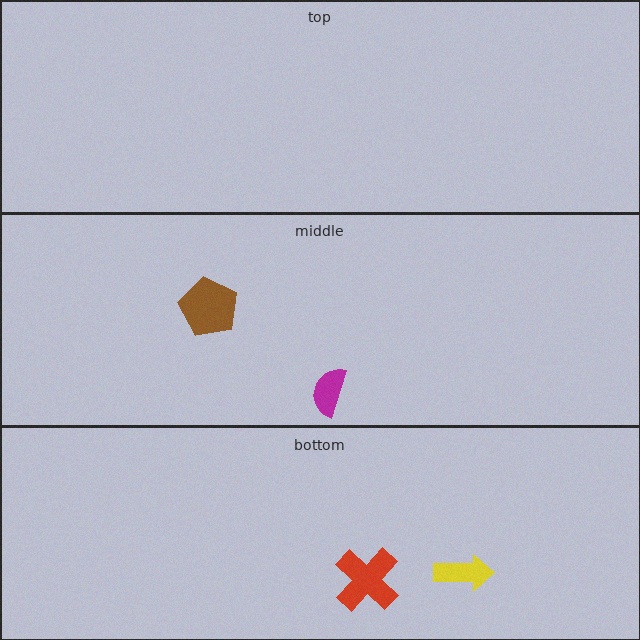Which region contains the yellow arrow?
The bottom region.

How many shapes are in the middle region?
2.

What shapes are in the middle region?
The magenta semicircle, the brown pentagon.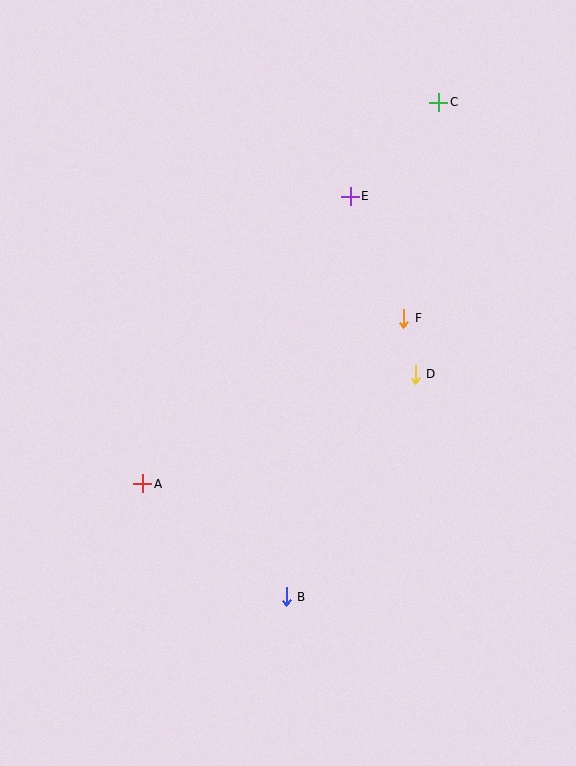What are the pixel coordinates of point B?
Point B is at (286, 597).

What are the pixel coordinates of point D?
Point D is at (415, 374).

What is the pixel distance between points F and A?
The distance between F and A is 309 pixels.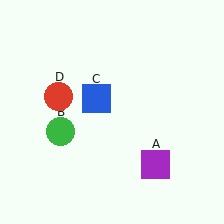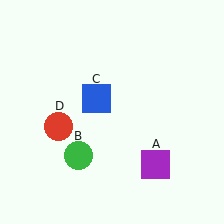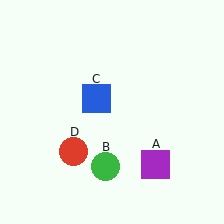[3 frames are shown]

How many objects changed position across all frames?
2 objects changed position: green circle (object B), red circle (object D).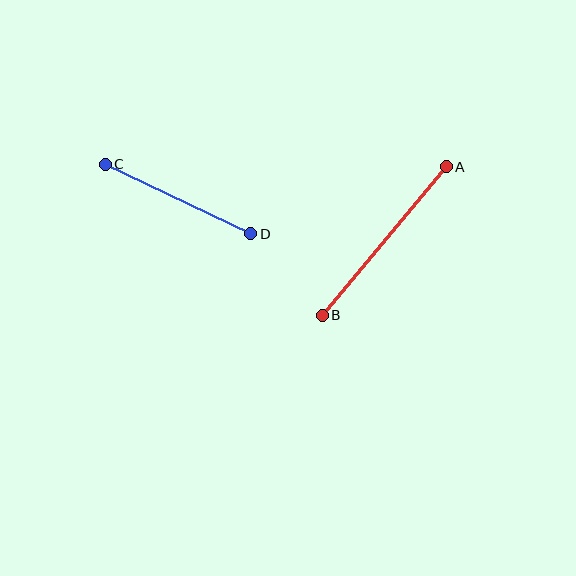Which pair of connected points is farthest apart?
Points A and B are farthest apart.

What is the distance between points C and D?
The distance is approximately 161 pixels.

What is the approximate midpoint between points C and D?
The midpoint is at approximately (178, 199) pixels.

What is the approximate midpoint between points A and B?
The midpoint is at approximately (384, 241) pixels.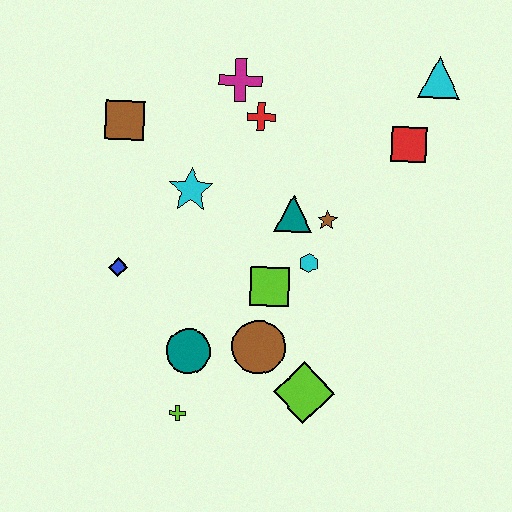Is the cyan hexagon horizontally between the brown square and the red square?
Yes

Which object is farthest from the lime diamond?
The cyan triangle is farthest from the lime diamond.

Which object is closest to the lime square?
The cyan hexagon is closest to the lime square.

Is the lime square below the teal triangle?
Yes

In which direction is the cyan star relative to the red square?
The cyan star is to the left of the red square.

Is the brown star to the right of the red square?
No